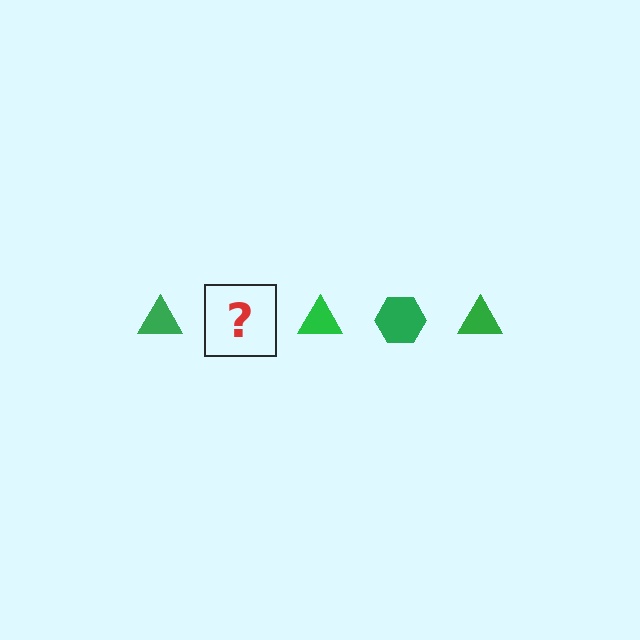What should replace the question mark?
The question mark should be replaced with a green hexagon.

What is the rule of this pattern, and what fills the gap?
The rule is that the pattern cycles through triangle, hexagon shapes in green. The gap should be filled with a green hexagon.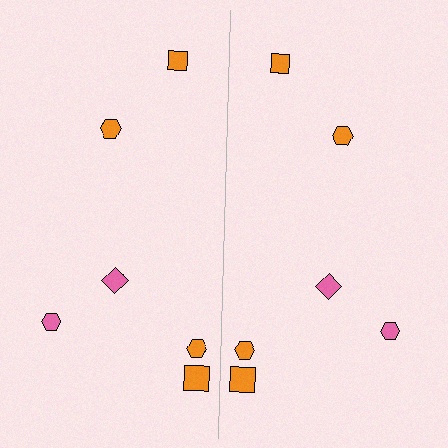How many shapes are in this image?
There are 12 shapes in this image.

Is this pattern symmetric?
Yes, this pattern has bilateral (reflection) symmetry.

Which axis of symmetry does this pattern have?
The pattern has a vertical axis of symmetry running through the center of the image.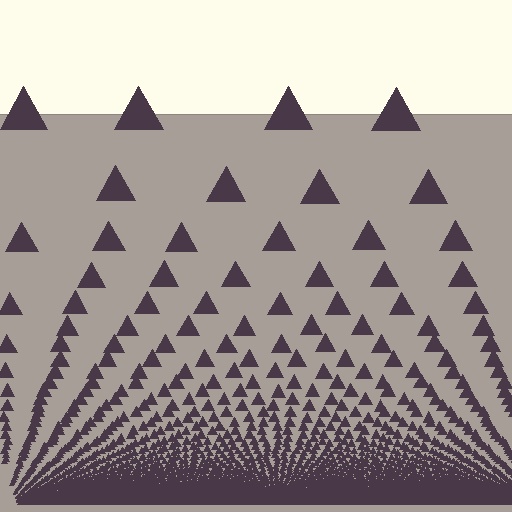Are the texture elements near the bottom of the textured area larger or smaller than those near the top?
Smaller. The gradient is inverted — elements near the bottom are smaller and denser.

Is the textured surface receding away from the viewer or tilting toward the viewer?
The surface appears to tilt toward the viewer. Texture elements get larger and sparser toward the top.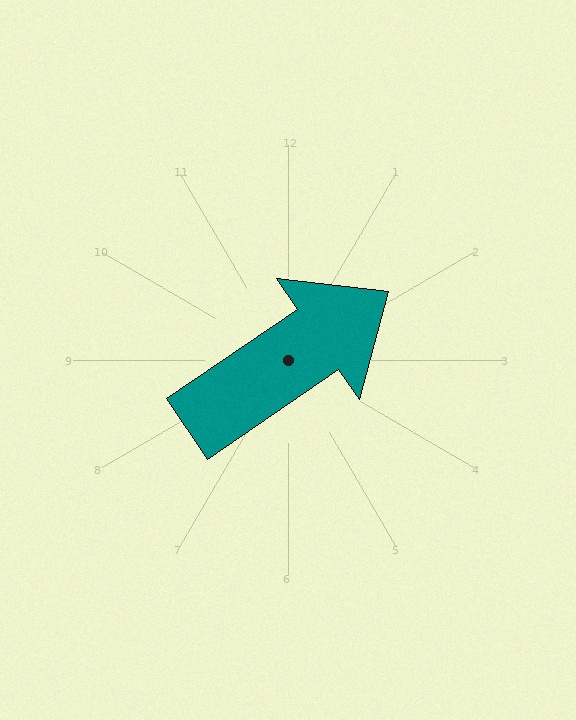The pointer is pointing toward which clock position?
Roughly 2 o'clock.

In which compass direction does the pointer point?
Northeast.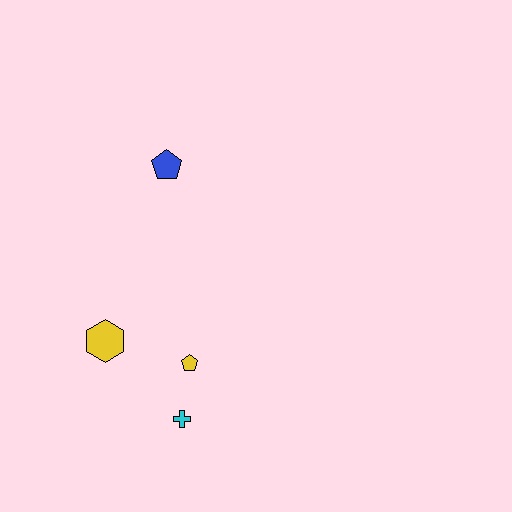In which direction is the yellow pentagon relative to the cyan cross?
The yellow pentagon is above the cyan cross.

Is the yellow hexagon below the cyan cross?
No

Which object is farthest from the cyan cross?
The blue pentagon is farthest from the cyan cross.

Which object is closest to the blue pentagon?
The yellow hexagon is closest to the blue pentagon.